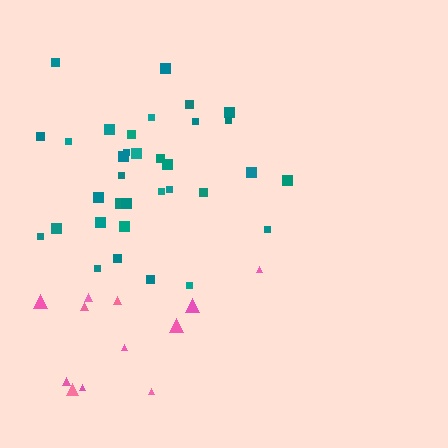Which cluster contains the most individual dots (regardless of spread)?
Teal (34).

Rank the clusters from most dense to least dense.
teal, pink.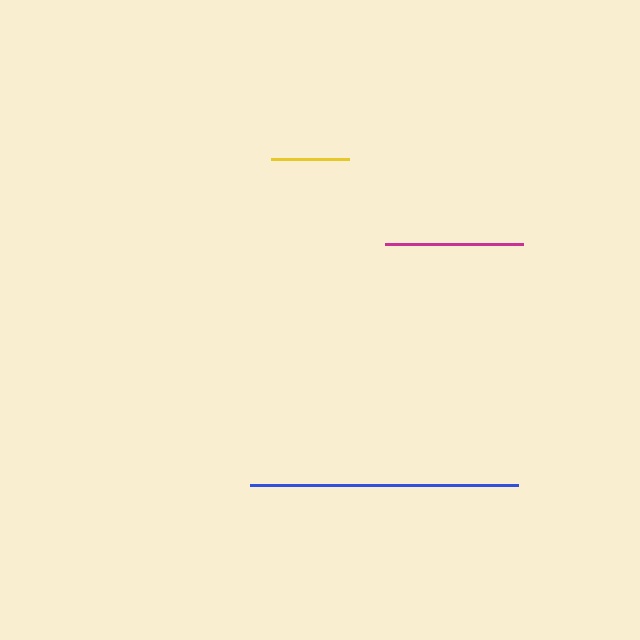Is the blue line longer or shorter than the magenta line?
The blue line is longer than the magenta line.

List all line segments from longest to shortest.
From longest to shortest: blue, magenta, yellow.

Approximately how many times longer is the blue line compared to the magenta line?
The blue line is approximately 1.9 times the length of the magenta line.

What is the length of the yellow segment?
The yellow segment is approximately 78 pixels long.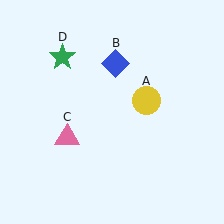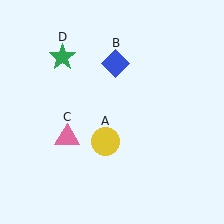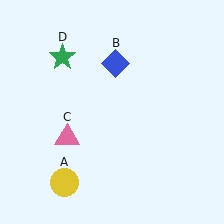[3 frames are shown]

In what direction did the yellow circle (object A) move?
The yellow circle (object A) moved down and to the left.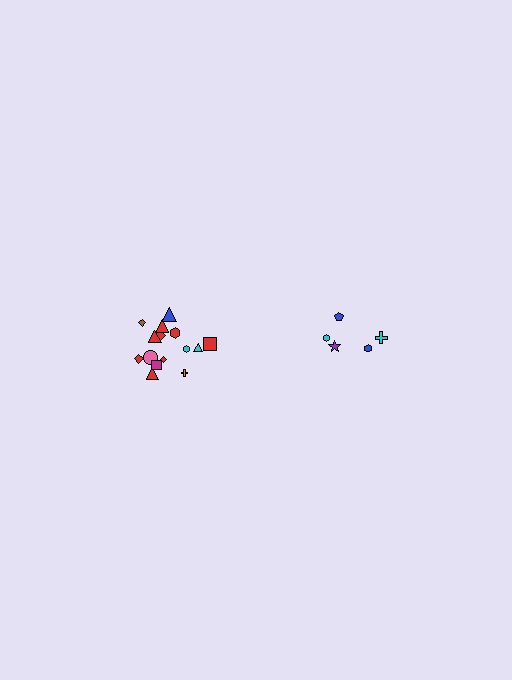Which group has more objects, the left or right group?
The left group.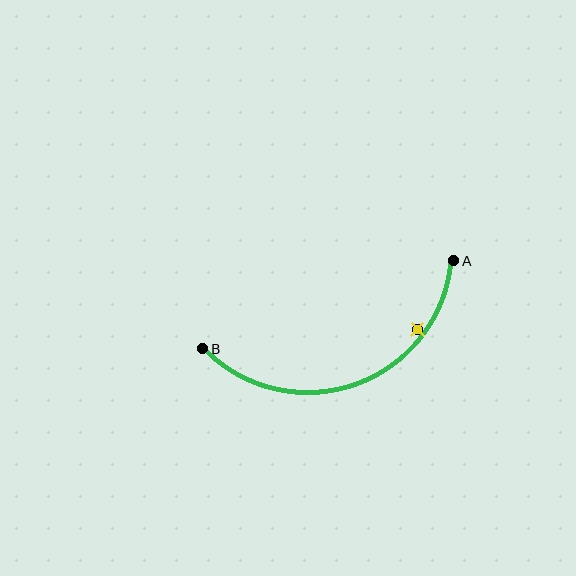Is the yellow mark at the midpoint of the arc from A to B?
No — the yellow mark does not lie on the arc at all. It sits slightly inside the curve.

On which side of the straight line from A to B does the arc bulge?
The arc bulges below the straight line connecting A and B.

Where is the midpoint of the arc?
The arc midpoint is the point on the curve farthest from the straight line joining A and B. It sits below that line.